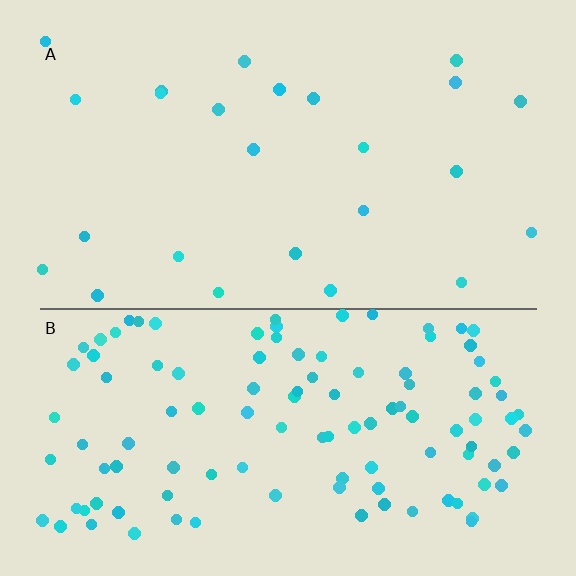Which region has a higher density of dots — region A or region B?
B (the bottom).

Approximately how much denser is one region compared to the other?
Approximately 4.6× — region B over region A.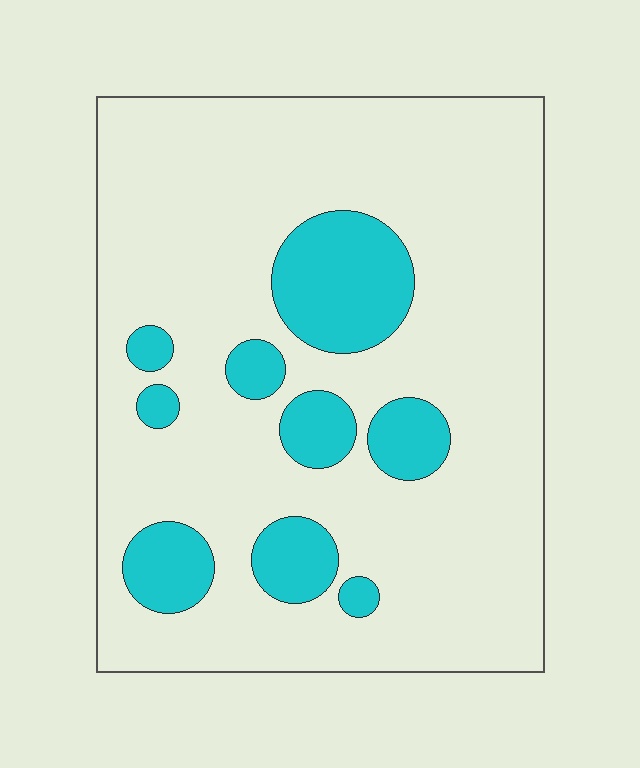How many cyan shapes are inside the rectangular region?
9.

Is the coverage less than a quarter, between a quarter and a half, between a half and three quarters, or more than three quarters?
Less than a quarter.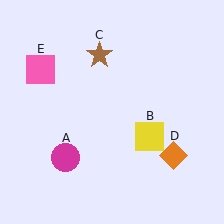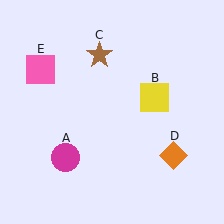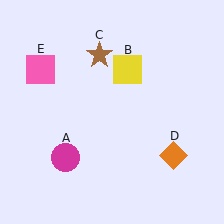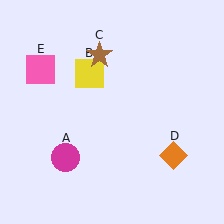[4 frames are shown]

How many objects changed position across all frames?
1 object changed position: yellow square (object B).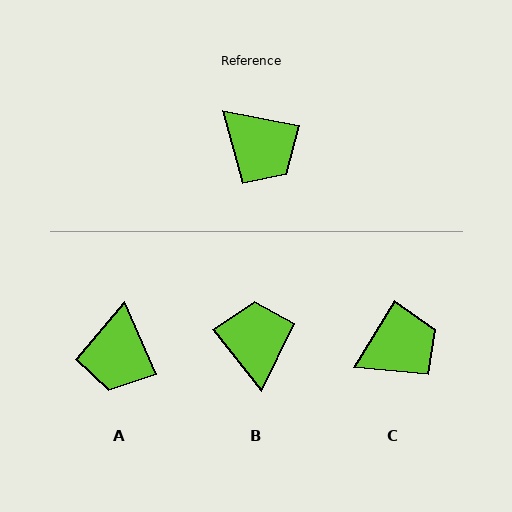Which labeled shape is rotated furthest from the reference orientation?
B, about 139 degrees away.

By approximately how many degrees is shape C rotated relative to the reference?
Approximately 69 degrees counter-clockwise.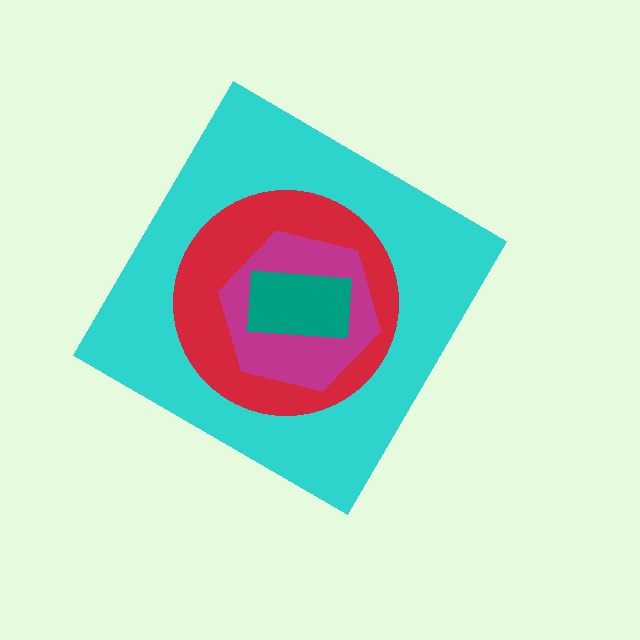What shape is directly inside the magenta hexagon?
The teal rectangle.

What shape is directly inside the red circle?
The magenta hexagon.